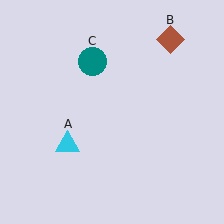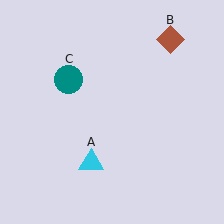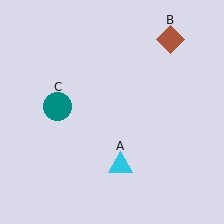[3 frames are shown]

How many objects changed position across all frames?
2 objects changed position: cyan triangle (object A), teal circle (object C).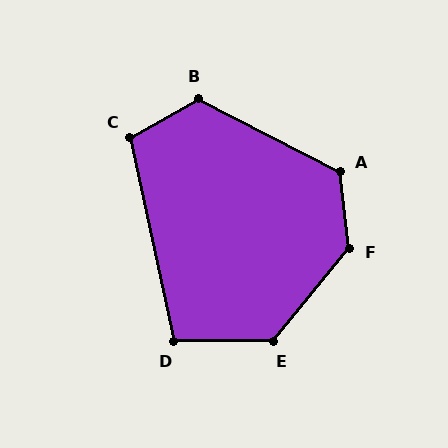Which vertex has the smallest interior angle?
D, at approximately 102 degrees.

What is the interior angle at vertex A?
Approximately 124 degrees (obtuse).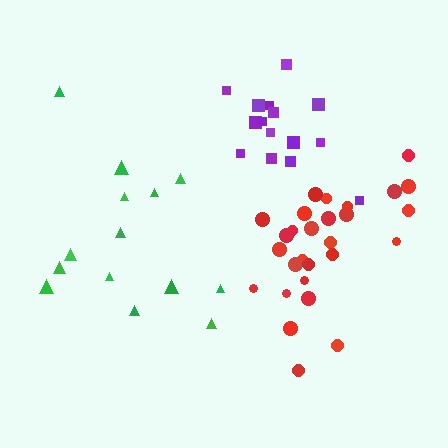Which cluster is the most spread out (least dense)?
Green.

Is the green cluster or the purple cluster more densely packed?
Purple.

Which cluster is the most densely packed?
Purple.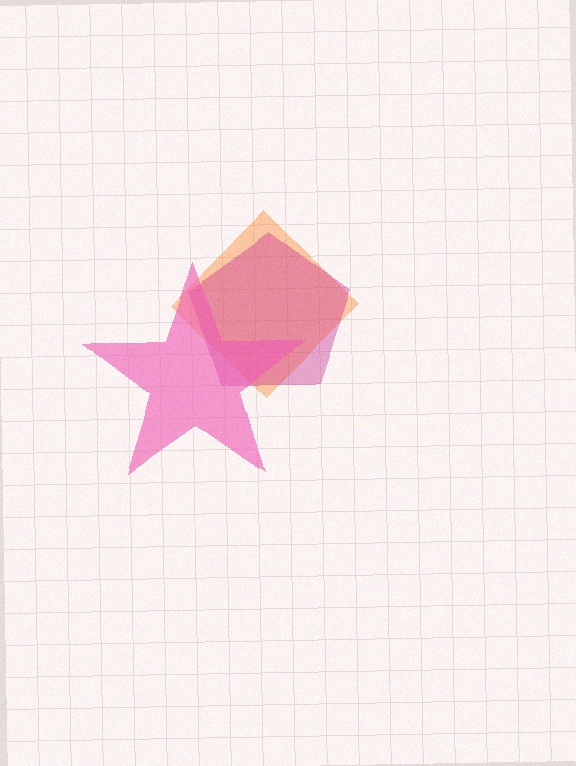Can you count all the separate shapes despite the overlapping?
Yes, there are 3 separate shapes.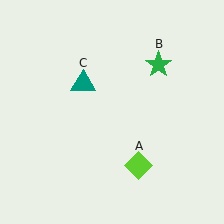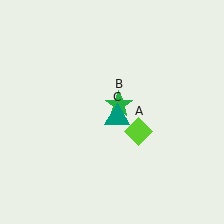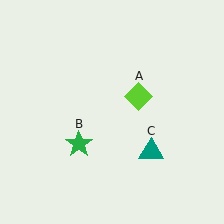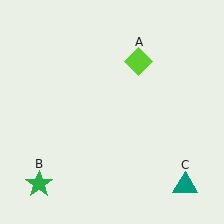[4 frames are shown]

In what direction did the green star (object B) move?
The green star (object B) moved down and to the left.